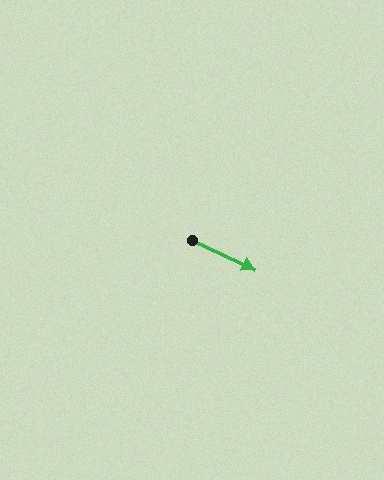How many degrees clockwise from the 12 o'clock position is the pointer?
Approximately 115 degrees.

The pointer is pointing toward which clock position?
Roughly 4 o'clock.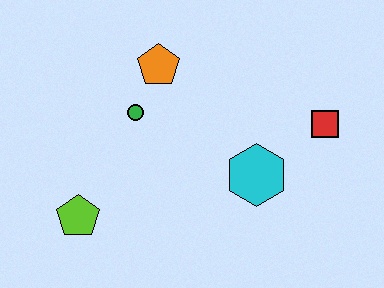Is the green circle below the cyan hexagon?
No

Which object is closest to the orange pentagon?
The green circle is closest to the orange pentagon.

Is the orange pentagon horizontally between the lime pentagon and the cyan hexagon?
Yes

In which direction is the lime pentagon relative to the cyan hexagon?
The lime pentagon is to the left of the cyan hexagon.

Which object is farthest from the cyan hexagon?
The lime pentagon is farthest from the cyan hexagon.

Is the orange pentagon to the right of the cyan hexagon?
No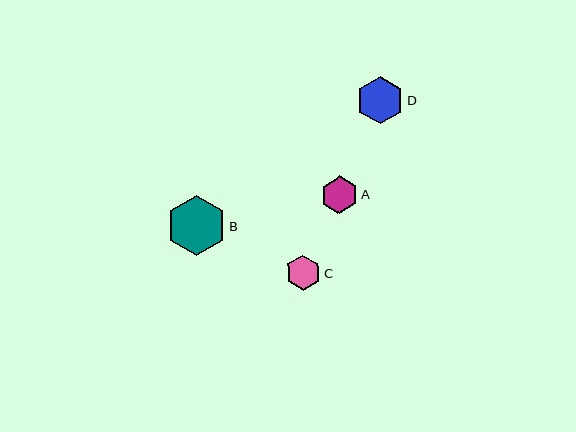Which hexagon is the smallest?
Hexagon C is the smallest with a size of approximately 35 pixels.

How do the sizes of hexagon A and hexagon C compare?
Hexagon A and hexagon C are approximately the same size.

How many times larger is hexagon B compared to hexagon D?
Hexagon B is approximately 1.3 times the size of hexagon D.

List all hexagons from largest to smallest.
From largest to smallest: B, D, A, C.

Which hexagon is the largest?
Hexagon B is the largest with a size of approximately 60 pixels.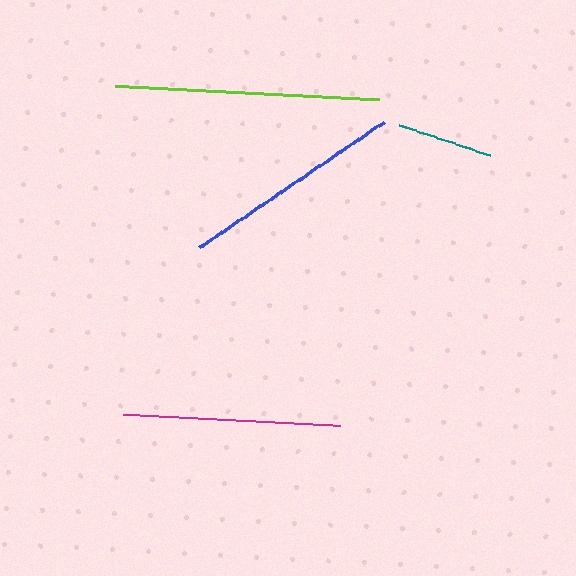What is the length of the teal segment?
The teal segment is approximately 97 pixels long.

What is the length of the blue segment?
The blue segment is approximately 224 pixels long.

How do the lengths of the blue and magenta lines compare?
The blue and magenta lines are approximately the same length.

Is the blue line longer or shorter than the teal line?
The blue line is longer than the teal line.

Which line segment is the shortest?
The teal line is the shortest at approximately 97 pixels.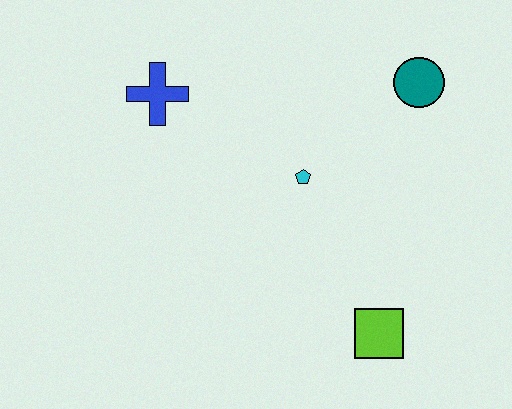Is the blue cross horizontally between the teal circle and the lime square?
No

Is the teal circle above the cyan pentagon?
Yes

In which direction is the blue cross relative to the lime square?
The blue cross is above the lime square.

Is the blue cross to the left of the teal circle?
Yes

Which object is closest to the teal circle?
The cyan pentagon is closest to the teal circle.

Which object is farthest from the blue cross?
The lime square is farthest from the blue cross.